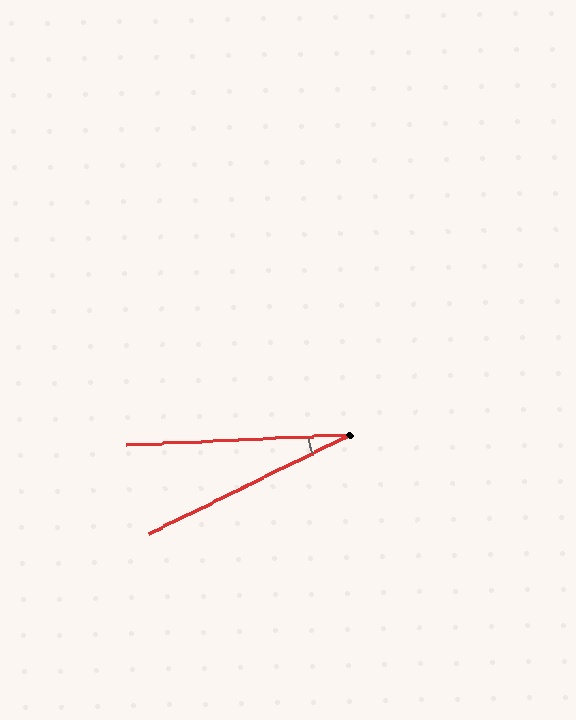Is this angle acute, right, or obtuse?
It is acute.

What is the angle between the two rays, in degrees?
Approximately 24 degrees.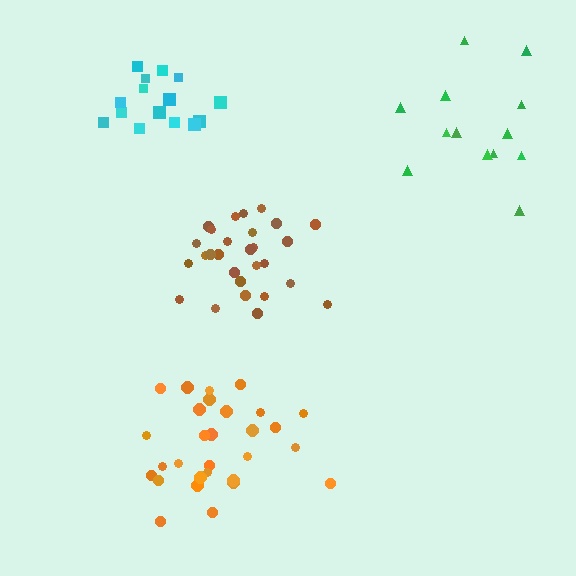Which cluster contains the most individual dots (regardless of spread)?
Orange (29).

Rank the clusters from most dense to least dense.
brown, orange, cyan, green.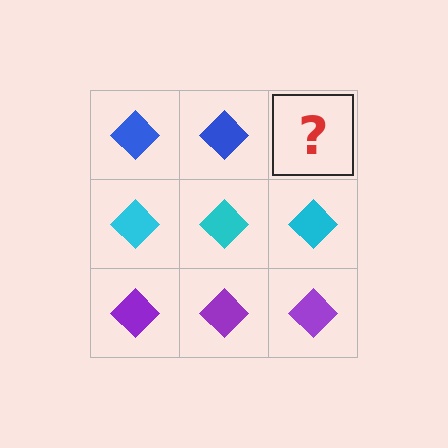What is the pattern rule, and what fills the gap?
The rule is that each row has a consistent color. The gap should be filled with a blue diamond.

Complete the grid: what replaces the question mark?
The question mark should be replaced with a blue diamond.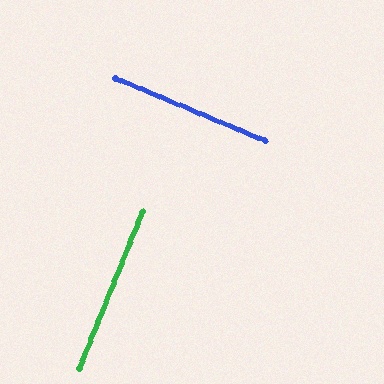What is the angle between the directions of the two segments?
Approximately 90 degrees.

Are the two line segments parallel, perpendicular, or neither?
Perpendicular — they meet at approximately 90°.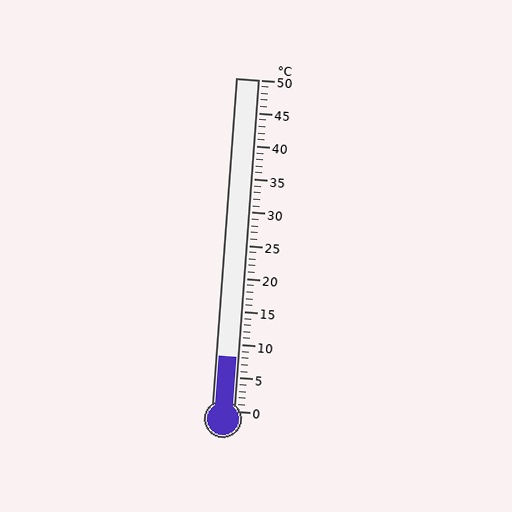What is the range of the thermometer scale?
The thermometer scale ranges from 0°C to 50°C.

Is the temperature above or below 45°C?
The temperature is below 45°C.